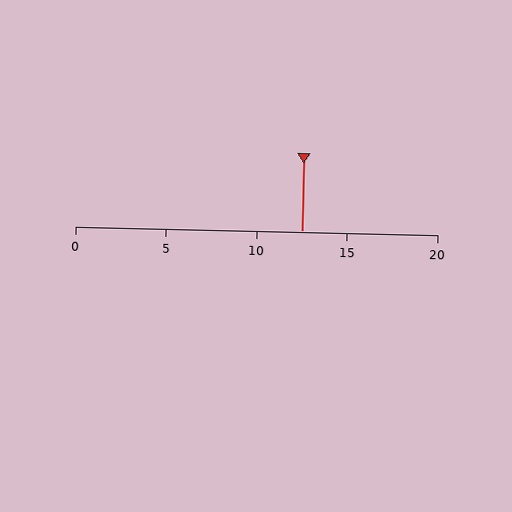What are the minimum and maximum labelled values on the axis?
The axis runs from 0 to 20.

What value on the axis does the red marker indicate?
The marker indicates approximately 12.5.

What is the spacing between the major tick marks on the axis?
The major ticks are spaced 5 apart.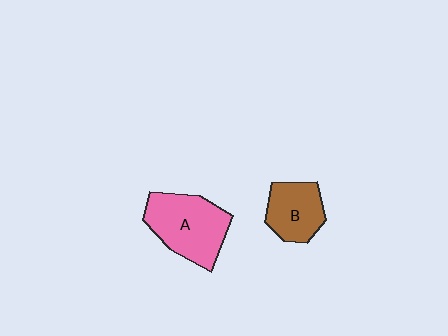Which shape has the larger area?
Shape A (pink).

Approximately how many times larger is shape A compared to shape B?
Approximately 1.5 times.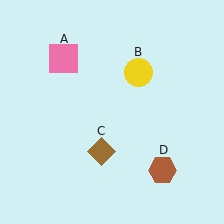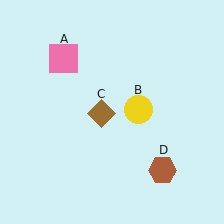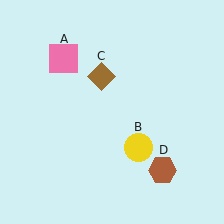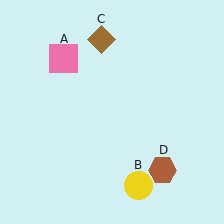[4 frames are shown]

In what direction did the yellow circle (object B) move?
The yellow circle (object B) moved down.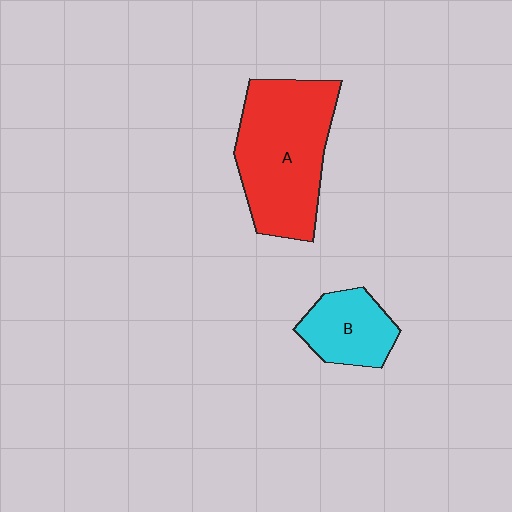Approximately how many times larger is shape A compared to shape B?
Approximately 2.2 times.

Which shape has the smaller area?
Shape B (cyan).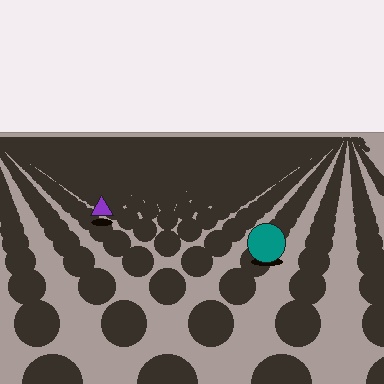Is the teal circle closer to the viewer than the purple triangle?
Yes. The teal circle is closer — you can tell from the texture gradient: the ground texture is coarser near it.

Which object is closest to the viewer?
The teal circle is closest. The texture marks near it are larger and more spread out.